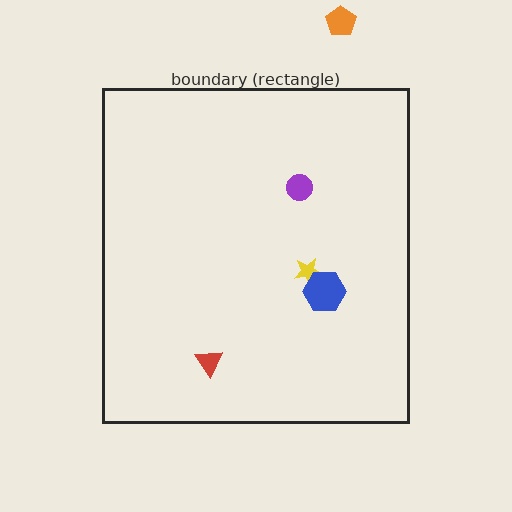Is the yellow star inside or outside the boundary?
Inside.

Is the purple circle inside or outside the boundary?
Inside.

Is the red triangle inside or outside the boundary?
Inside.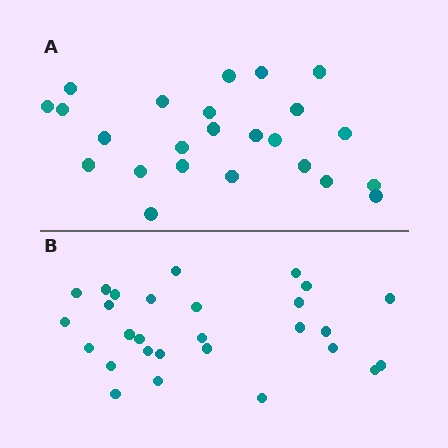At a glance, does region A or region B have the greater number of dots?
Region B (the bottom region) has more dots.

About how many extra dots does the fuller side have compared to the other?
Region B has about 4 more dots than region A.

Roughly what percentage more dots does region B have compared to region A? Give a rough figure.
About 15% more.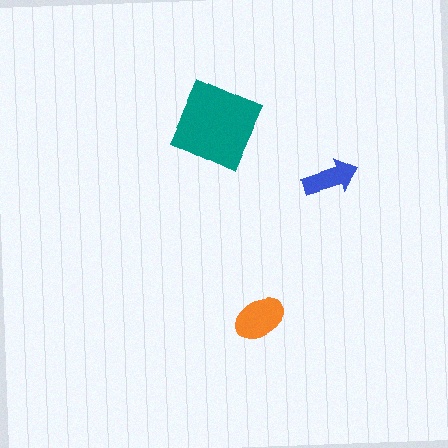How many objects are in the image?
There are 3 objects in the image.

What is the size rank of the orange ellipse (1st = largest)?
2nd.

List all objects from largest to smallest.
The teal diamond, the orange ellipse, the blue arrow.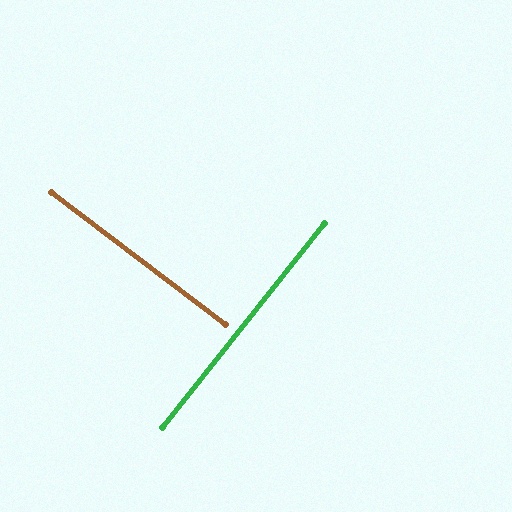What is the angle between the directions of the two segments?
Approximately 89 degrees.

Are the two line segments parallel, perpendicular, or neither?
Perpendicular — they meet at approximately 89°.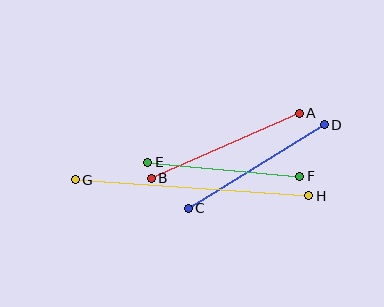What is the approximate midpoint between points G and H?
The midpoint is at approximately (192, 188) pixels.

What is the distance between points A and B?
The distance is approximately 162 pixels.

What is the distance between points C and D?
The distance is approximately 160 pixels.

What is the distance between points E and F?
The distance is approximately 153 pixels.